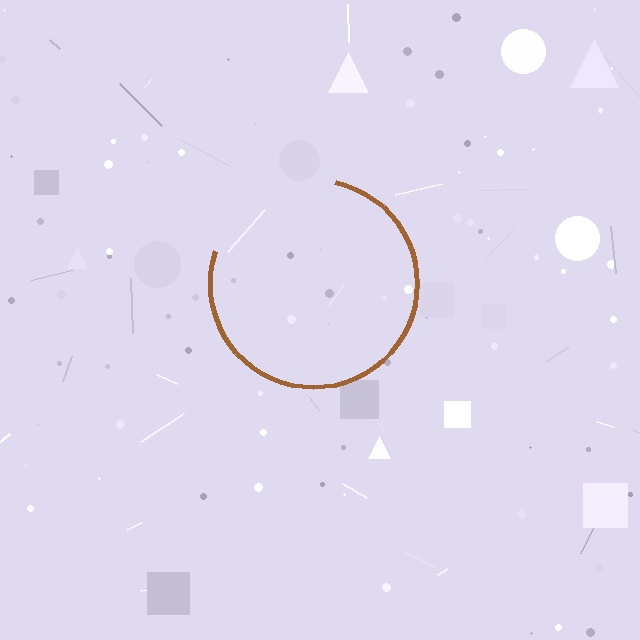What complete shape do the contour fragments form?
The contour fragments form a circle.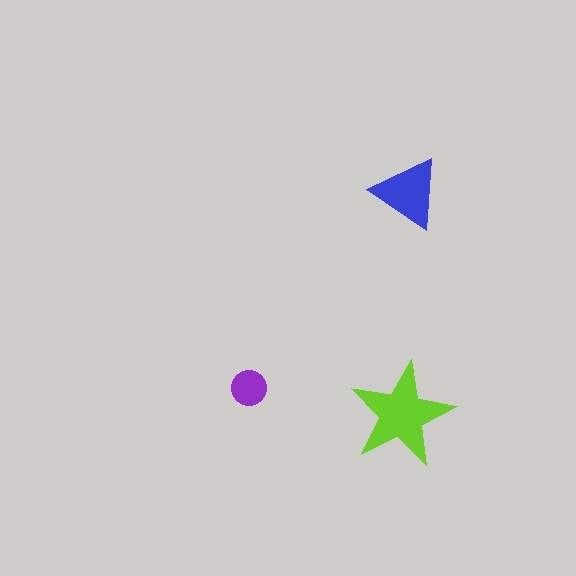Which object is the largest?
The lime star.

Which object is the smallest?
The purple circle.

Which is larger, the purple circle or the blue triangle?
The blue triangle.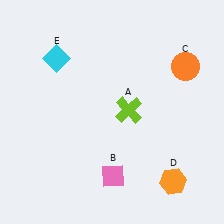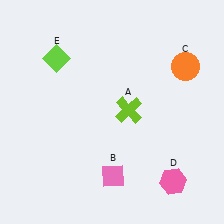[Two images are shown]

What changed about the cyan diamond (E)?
In Image 1, E is cyan. In Image 2, it changed to lime.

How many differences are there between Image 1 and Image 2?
There are 2 differences between the two images.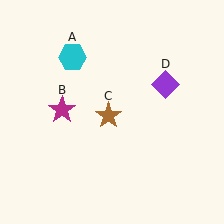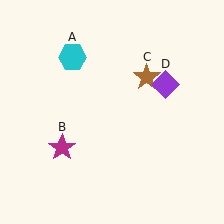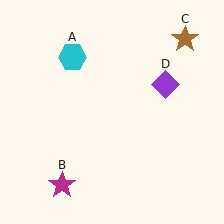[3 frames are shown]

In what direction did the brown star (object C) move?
The brown star (object C) moved up and to the right.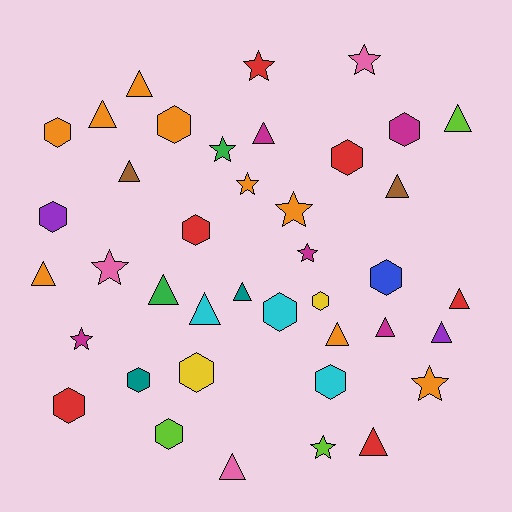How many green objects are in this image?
There are 2 green objects.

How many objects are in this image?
There are 40 objects.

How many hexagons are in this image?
There are 14 hexagons.